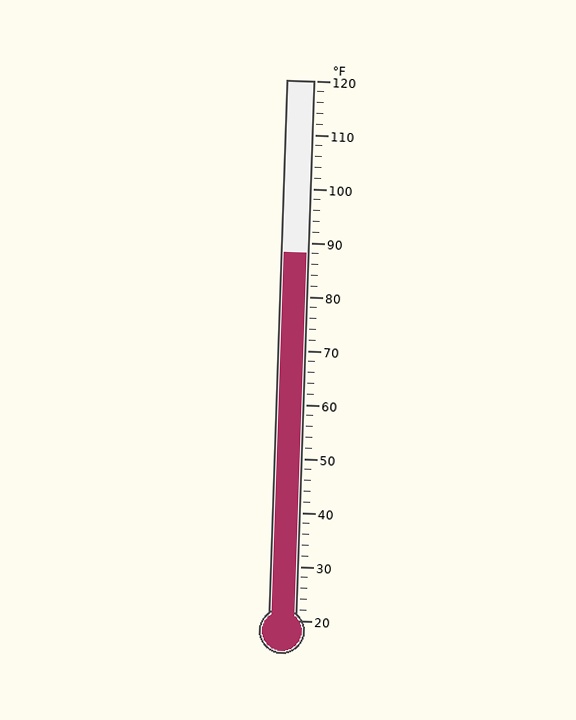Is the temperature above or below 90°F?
The temperature is below 90°F.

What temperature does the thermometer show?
The thermometer shows approximately 88°F.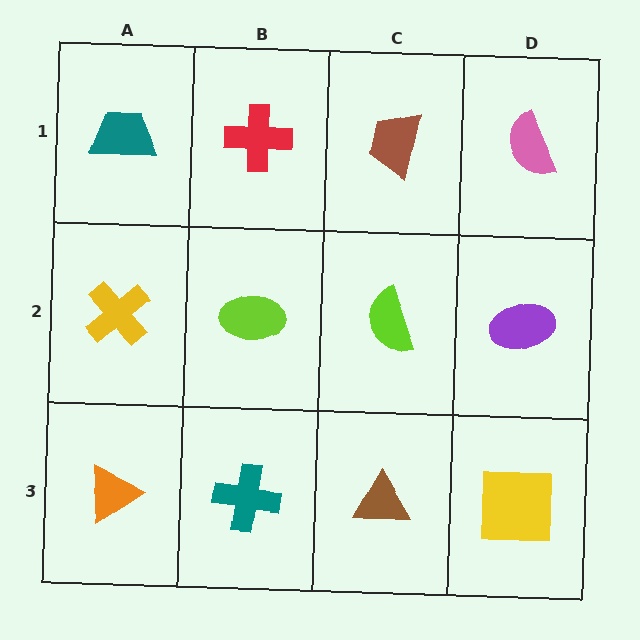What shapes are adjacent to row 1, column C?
A lime semicircle (row 2, column C), a red cross (row 1, column B), a pink semicircle (row 1, column D).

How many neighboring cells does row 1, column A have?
2.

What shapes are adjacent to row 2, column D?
A pink semicircle (row 1, column D), a yellow square (row 3, column D), a lime semicircle (row 2, column C).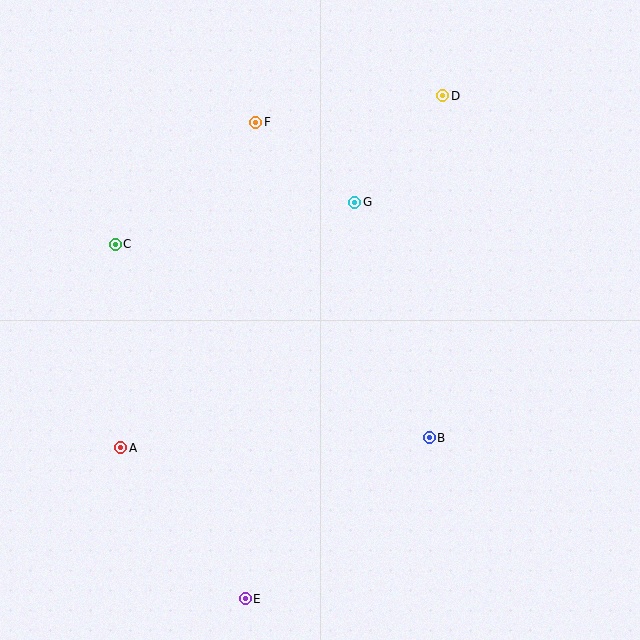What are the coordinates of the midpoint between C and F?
The midpoint between C and F is at (185, 183).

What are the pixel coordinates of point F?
Point F is at (256, 122).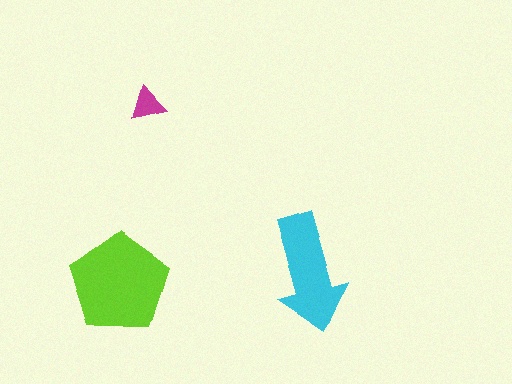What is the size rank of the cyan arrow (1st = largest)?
2nd.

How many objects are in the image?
There are 3 objects in the image.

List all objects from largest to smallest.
The lime pentagon, the cyan arrow, the magenta triangle.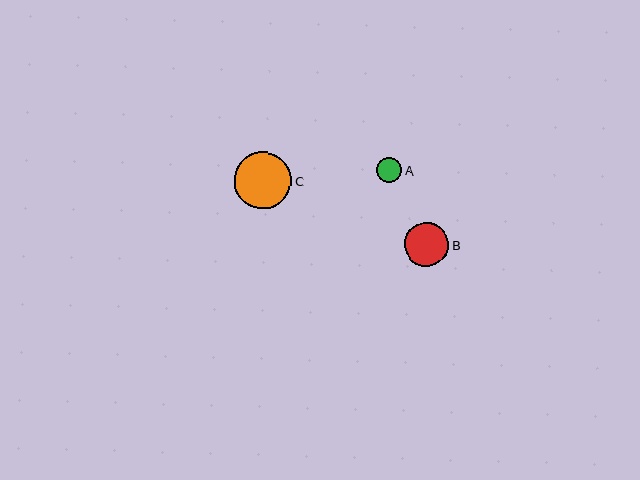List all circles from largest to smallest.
From largest to smallest: C, B, A.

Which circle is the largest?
Circle C is the largest with a size of approximately 58 pixels.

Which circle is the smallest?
Circle A is the smallest with a size of approximately 26 pixels.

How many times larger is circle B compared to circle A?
Circle B is approximately 1.7 times the size of circle A.